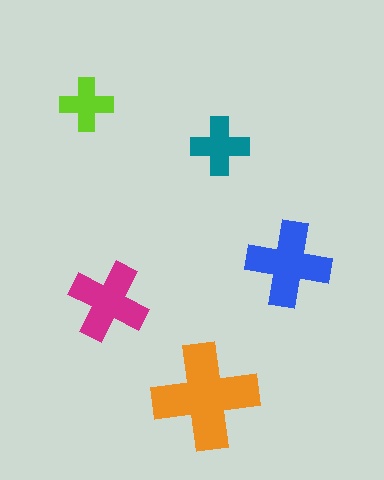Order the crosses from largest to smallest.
the orange one, the blue one, the magenta one, the teal one, the lime one.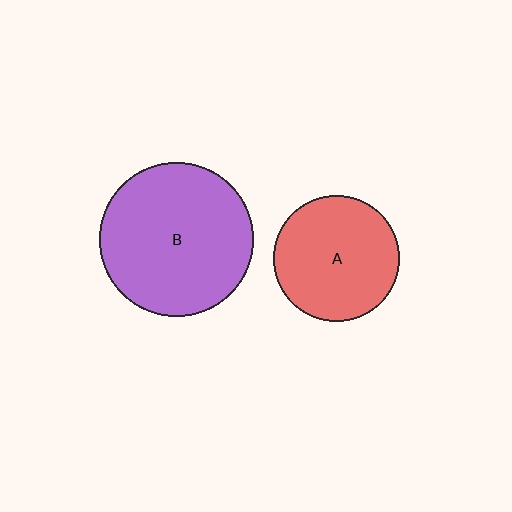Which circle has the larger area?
Circle B (purple).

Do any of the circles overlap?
No, none of the circles overlap.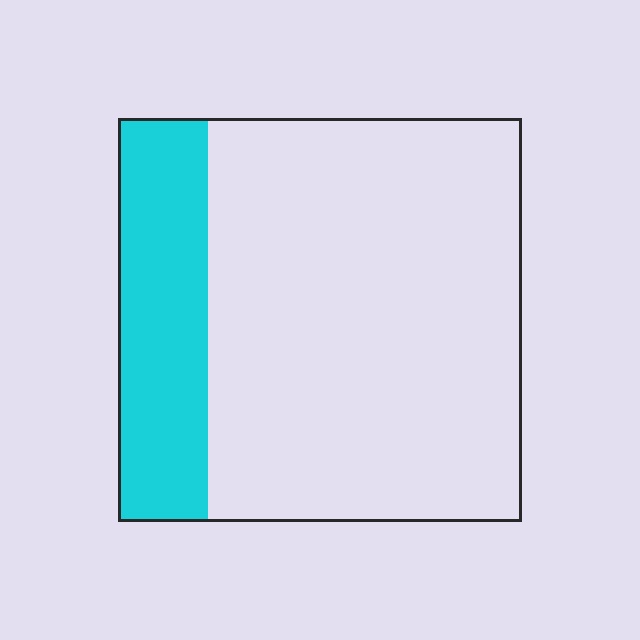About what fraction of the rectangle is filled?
About one fifth (1/5).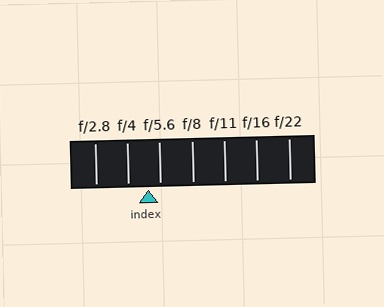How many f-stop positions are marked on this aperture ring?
There are 7 f-stop positions marked.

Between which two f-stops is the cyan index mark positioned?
The index mark is between f/4 and f/5.6.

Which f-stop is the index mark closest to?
The index mark is closest to f/5.6.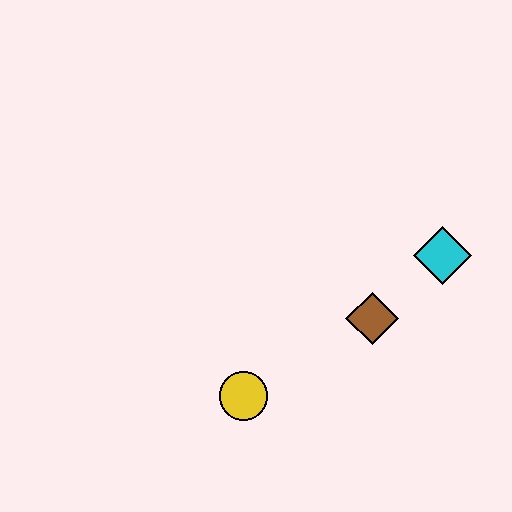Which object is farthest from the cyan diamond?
The yellow circle is farthest from the cyan diamond.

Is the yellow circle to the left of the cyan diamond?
Yes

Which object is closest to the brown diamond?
The cyan diamond is closest to the brown diamond.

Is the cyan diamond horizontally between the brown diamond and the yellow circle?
No